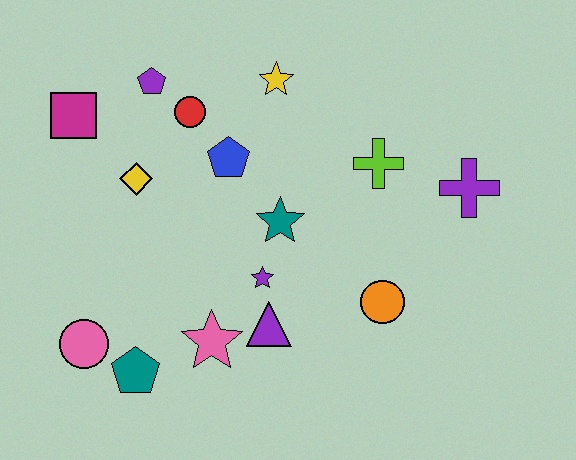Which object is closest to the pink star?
The purple triangle is closest to the pink star.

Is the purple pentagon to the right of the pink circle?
Yes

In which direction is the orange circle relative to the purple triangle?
The orange circle is to the right of the purple triangle.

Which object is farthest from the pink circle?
The purple cross is farthest from the pink circle.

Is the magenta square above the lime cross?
Yes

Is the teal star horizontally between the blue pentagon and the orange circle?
Yes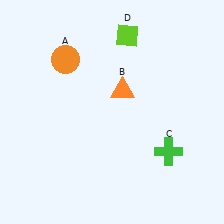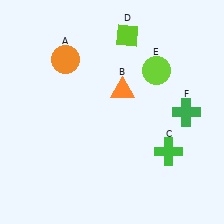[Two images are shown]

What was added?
A lime circle (E), a green cross (F) were added in Image 2.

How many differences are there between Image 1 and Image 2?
There are 2 differences between the two images.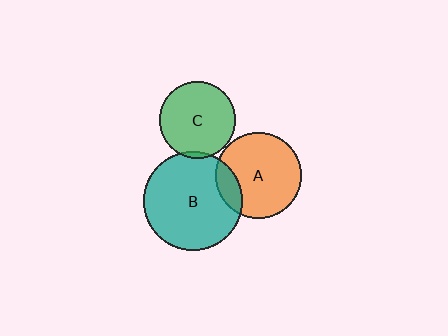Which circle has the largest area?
Circle B (teal).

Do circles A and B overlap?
Yes.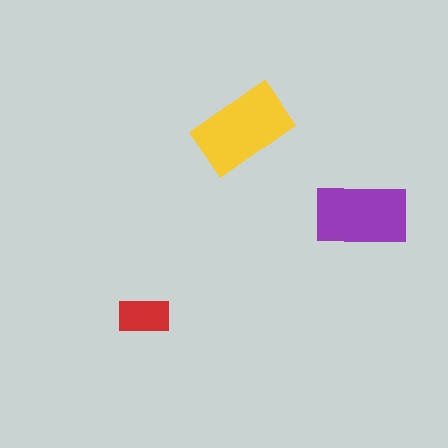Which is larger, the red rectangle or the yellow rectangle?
The yellow one.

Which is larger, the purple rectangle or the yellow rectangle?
The yellow one.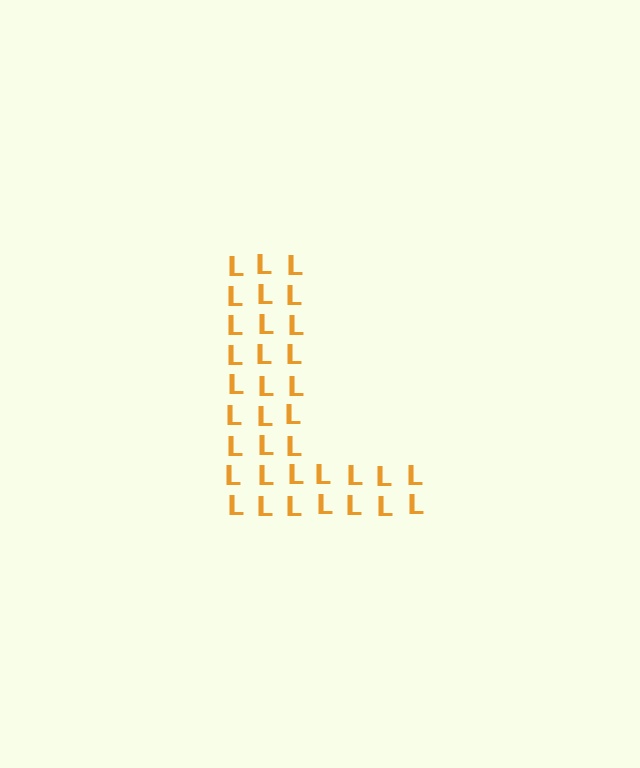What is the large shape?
The large shape is the letter L.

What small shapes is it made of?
It is made of small letter L's.